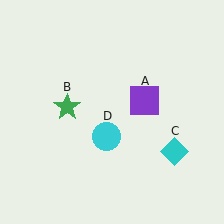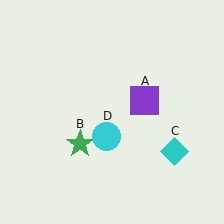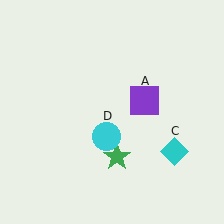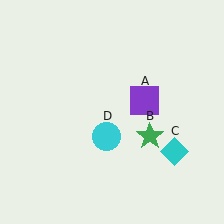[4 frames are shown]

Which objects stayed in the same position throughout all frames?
Purple square (object A) and cyan diamond (object C) and cyan circle (object D) remained stationary.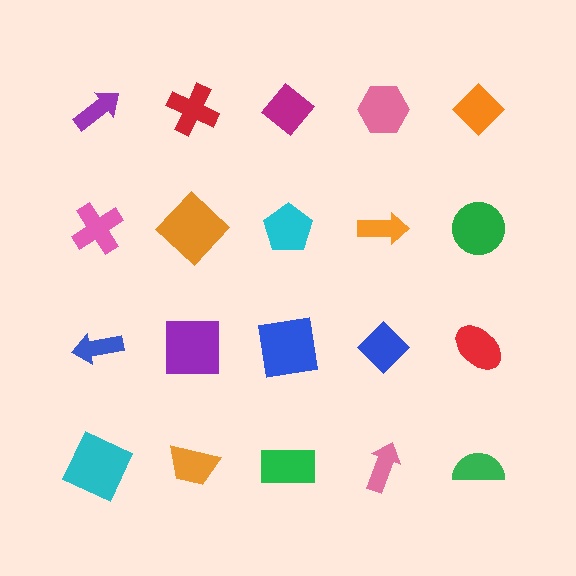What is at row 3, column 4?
A blue diamond.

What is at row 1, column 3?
A magenta diamond.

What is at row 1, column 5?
An orange diamond.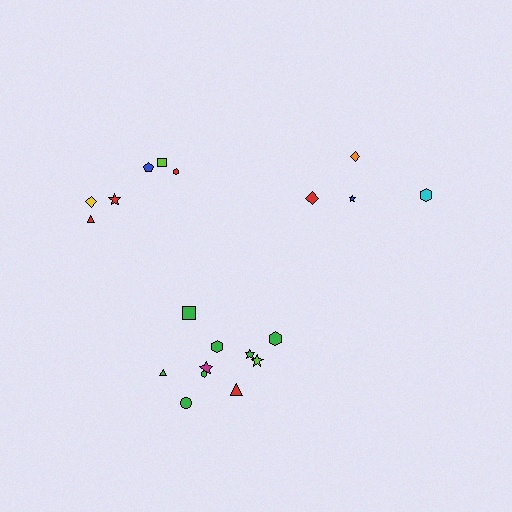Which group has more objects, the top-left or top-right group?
The top-left group.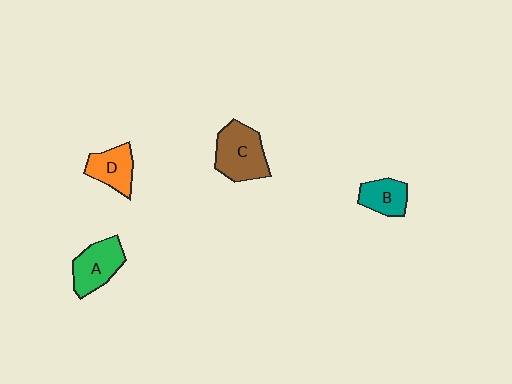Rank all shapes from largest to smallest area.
From largest to smallest: C (brown), A (green), D (orange), B (teal).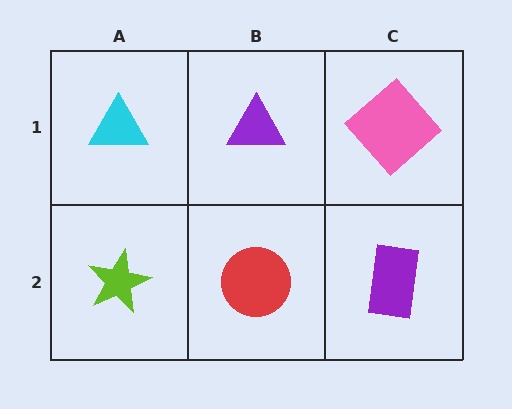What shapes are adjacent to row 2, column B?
A purple triangle (row 1, column B), a lime star (row 2, column A), a purple rectangle (row 2, column C).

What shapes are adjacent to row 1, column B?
A red circle (row 2, column B), a cyan triangle (row 1, column A), a pink diamond (row 1, column C).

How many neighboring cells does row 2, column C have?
2.